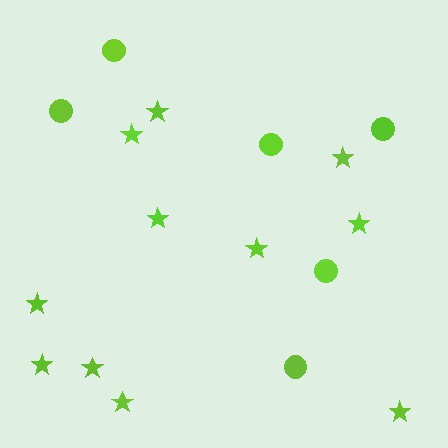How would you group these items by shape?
There are 2 groups: one group of stars (11) and one group of circles (6).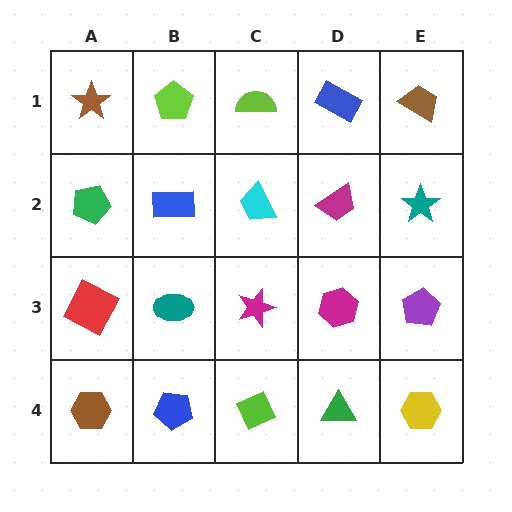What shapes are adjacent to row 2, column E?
A brown trapezoid (row 1, column E), a purple pentagon (row 3, column E), a magenta trapezoid (row 2, column D).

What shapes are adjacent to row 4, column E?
A purple pentagon (row 3, column E), a green triangle (row 4, column D).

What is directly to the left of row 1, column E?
A blue rectangle.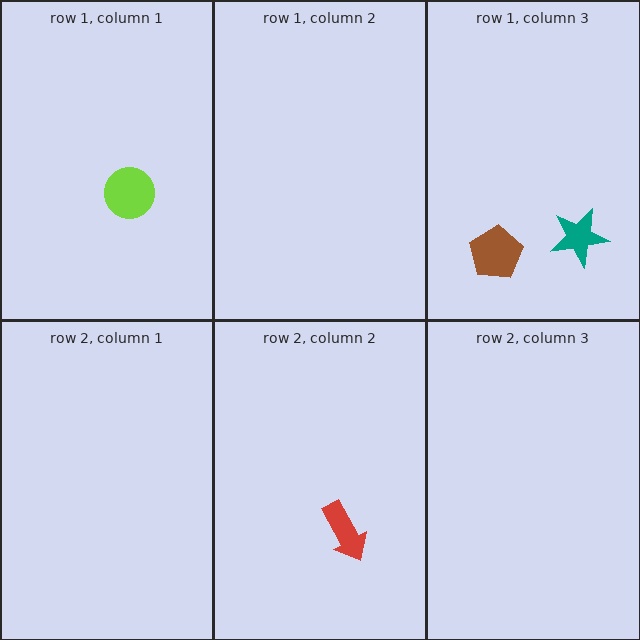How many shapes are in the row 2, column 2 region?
1.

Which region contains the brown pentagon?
The row 1, column 3 region.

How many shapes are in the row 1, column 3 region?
2.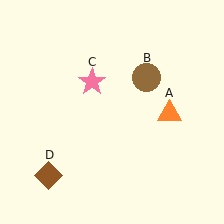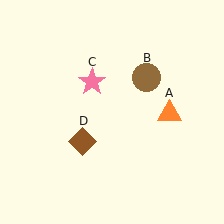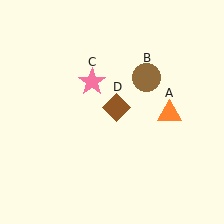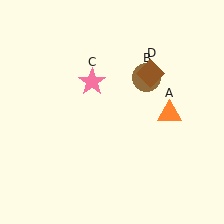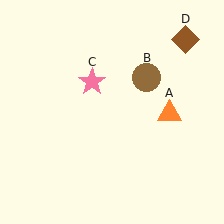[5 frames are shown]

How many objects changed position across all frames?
1 object changed position: brown diamond (object D).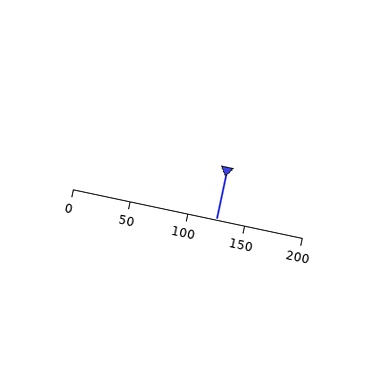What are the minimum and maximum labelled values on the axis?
The axis runs from 0 to 200.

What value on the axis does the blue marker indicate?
The marker indicates approximately 125.